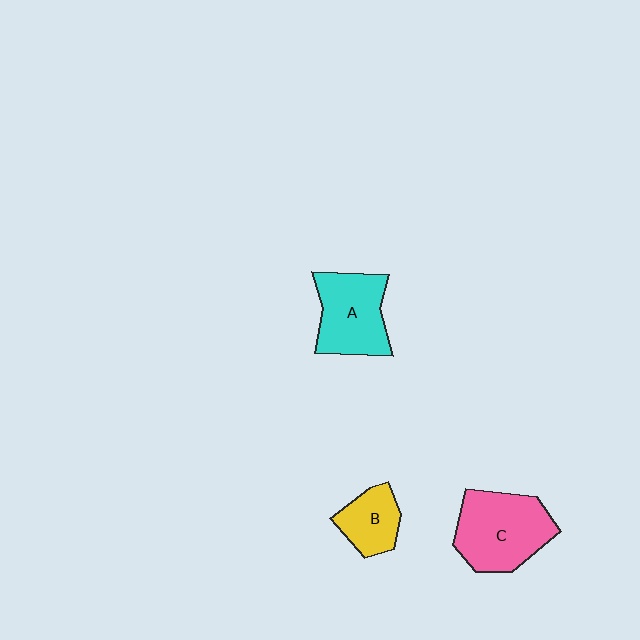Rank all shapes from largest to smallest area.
From largest to smallest: C (pink), A (cyan), B (yellow).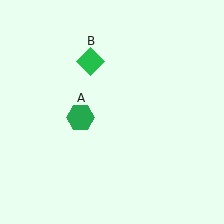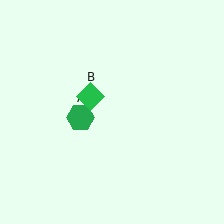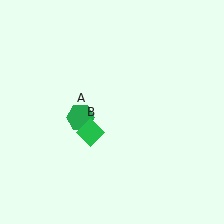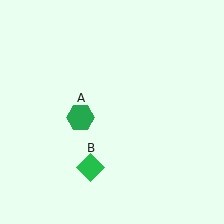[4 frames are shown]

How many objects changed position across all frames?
1 object changed position: green diamond (object B).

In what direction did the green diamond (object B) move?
The green diamond (object B) moved down.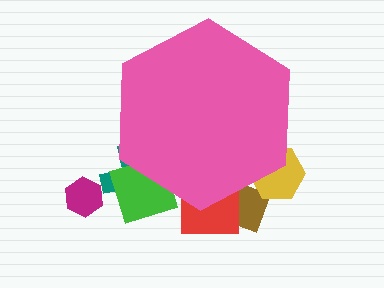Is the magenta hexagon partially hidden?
No, the magenta hexagon is fully visible.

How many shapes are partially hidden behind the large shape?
5 shapes are partially hidden.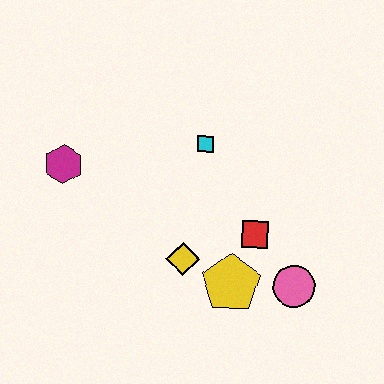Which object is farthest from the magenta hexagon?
The pink circle is farthest from the magenta hexagon.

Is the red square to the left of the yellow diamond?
No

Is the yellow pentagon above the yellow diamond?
No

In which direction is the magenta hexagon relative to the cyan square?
The magenta hexagon is to the left of the cyan square.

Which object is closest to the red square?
The yellow pentagon is closest to the red square.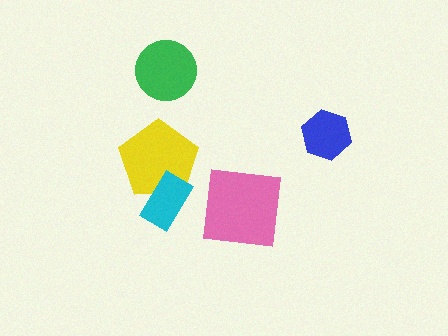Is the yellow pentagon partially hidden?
Yes, it is partially covered by another shape.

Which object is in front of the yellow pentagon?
The cyan rectangle is in front of the yellow pentagon.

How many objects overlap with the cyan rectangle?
1 object overlaps with the cyan rectangle.